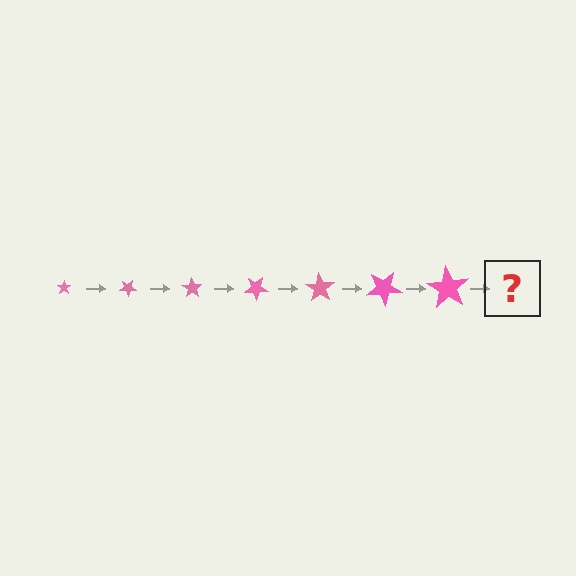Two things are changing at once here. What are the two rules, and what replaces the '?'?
The two rules are that the star grows larger each step and it rotates 35 degrees each step. The '?' should be a star, larger than the previous one and rotated 245 degrees from the start.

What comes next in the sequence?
The next element should be a star, larger than the previous one and rotated 245 degrees from the start.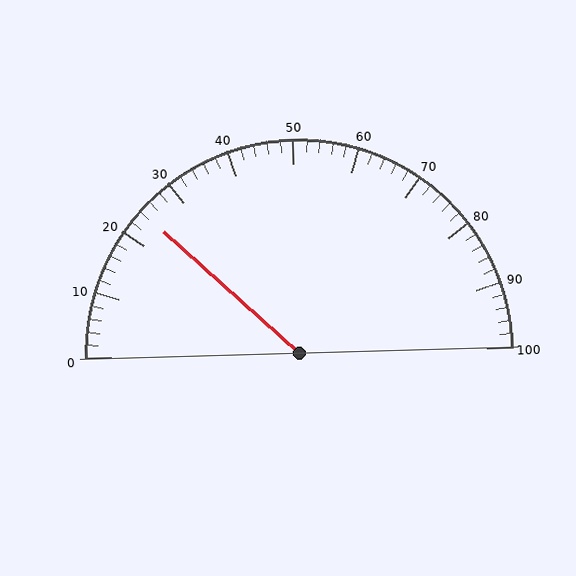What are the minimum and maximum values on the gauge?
The gauge ranges from 0 to 100.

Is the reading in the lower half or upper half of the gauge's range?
The reading is in the lower half of the range (0 to 100).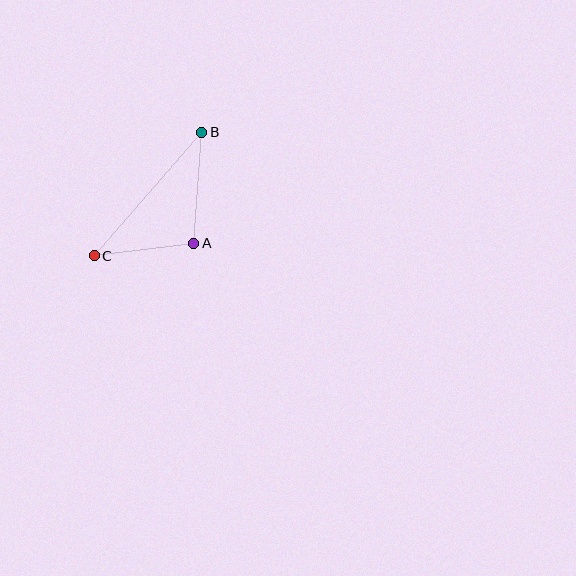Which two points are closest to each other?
Points A and C are closest to each other.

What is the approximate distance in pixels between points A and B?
The distance between A and B is approximately 111 pixels.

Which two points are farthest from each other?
Points B and C are farthest from each other.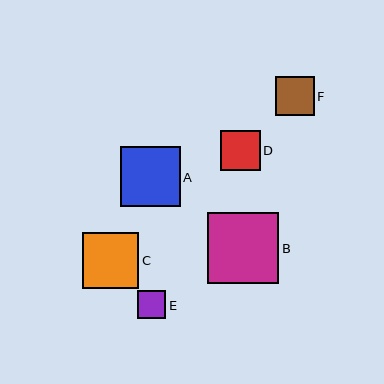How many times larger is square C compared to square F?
Square C is approximately 1.4 times the size of square F.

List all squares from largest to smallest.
From largest to smallest: B, A, C, D, F, E.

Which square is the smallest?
Square E is the smallest with a size of approximately 28 pixels.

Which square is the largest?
Square B is the largest with a size of approximately 71 pixels.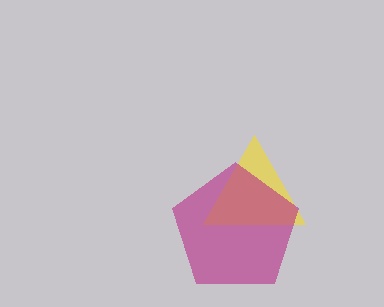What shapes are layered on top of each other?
The layered shapes are: a yellow triangle, a magenta pentagon.